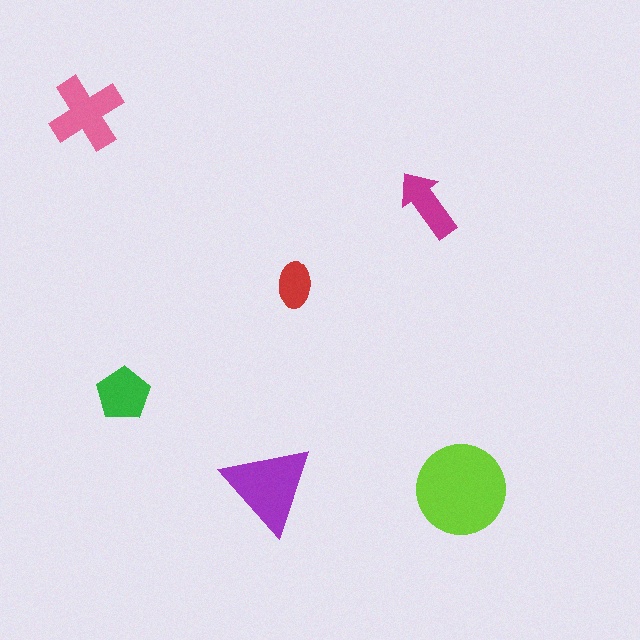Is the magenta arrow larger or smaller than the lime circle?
Smaller.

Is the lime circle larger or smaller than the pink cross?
Larger.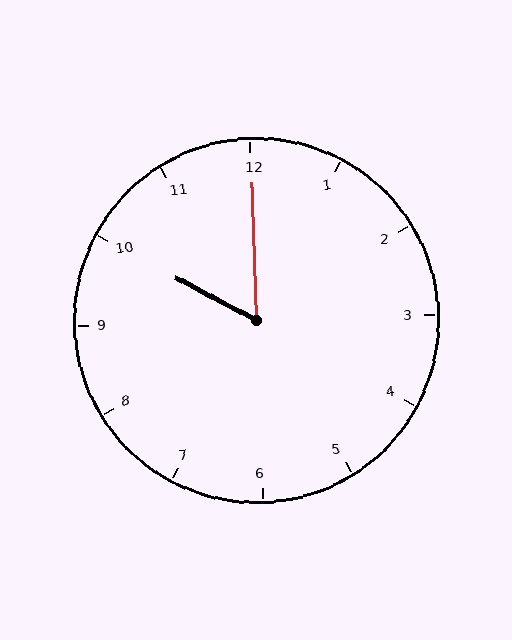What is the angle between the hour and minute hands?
Approximately 60 degrees.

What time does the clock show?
10:00.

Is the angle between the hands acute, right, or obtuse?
It is acute.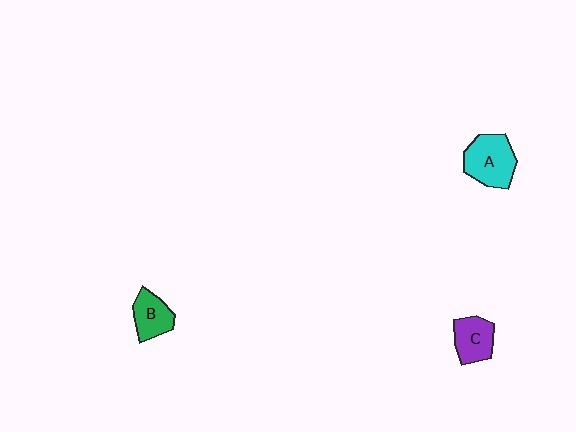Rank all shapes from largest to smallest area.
From largest to smallest: A (cyan), C (purple), B (green).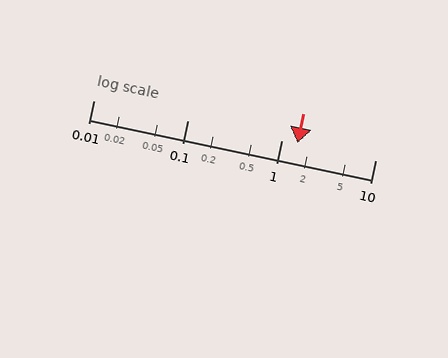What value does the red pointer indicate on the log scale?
The pointer indicates approximately 1.5.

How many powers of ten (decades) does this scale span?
The scale spans 3 decades, from 0.01 to 10.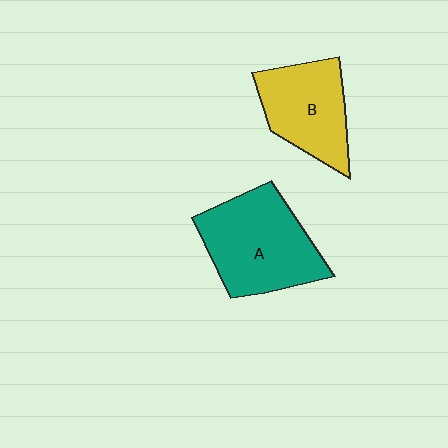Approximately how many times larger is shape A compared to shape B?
Approximately 1.3 times.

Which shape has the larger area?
Shape A (teal).